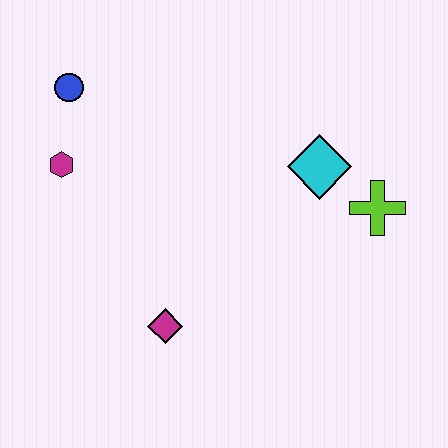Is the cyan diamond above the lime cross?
Yes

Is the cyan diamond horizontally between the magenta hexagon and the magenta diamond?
No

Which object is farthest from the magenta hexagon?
The lime cross is farthest from the magenta hexagon.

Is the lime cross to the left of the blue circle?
No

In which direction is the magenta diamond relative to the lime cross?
The magenta diamond is to the left of the lime cross.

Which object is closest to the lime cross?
The cyan diamond is closest to the lime cross.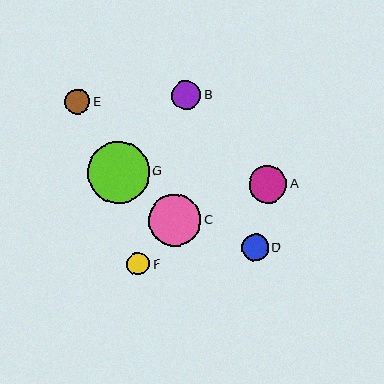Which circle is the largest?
Circle G is the largest with a size of approximately 62 pixels.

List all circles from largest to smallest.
From largest to smallest: G, C, A, B, D, E, F.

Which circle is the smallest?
Circle F is the smallest with a size of approximately 23 pixels.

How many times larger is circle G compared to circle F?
Circle G is approximately 2.7 times the size of circle F.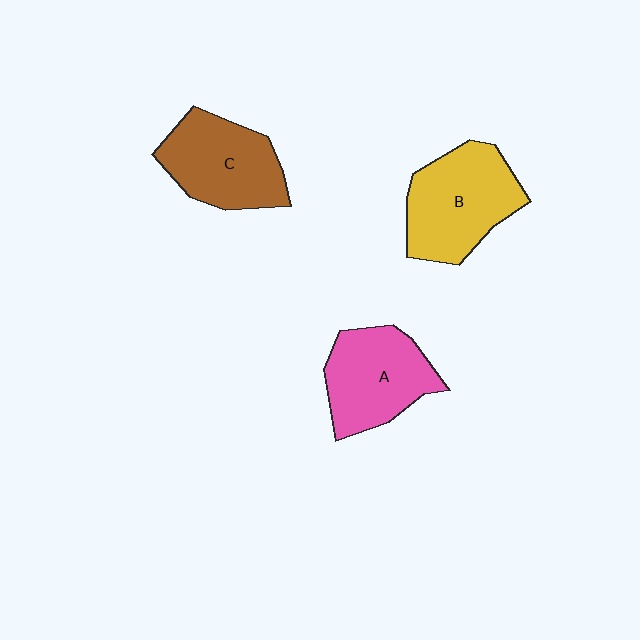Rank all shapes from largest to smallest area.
From largest to smallest: B (yellow), C (brown), A (pink).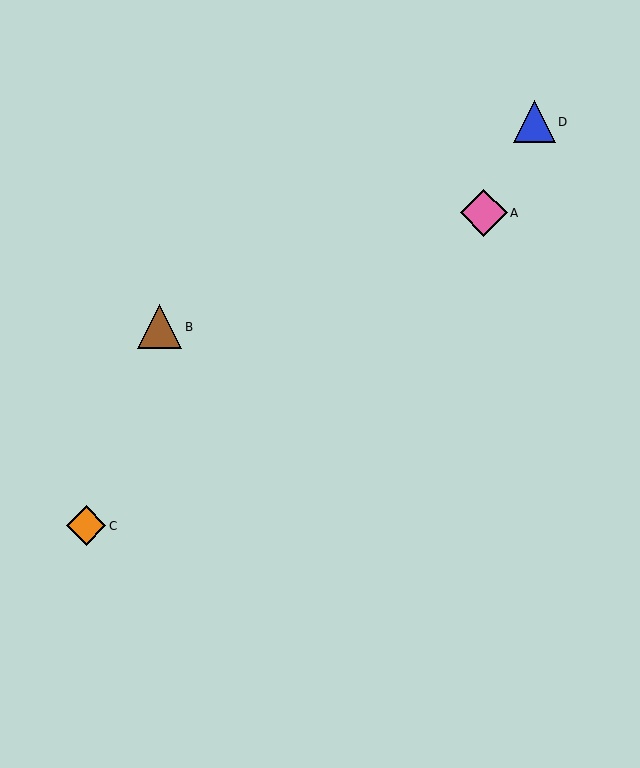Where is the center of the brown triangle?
The center of the brown triangle is at (159, 327).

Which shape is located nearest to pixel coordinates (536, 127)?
The blue triangle (labeled D) at (534, 122) is nearest to that location.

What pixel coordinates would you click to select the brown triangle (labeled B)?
Click at (159, 327) to select the brown triangle B.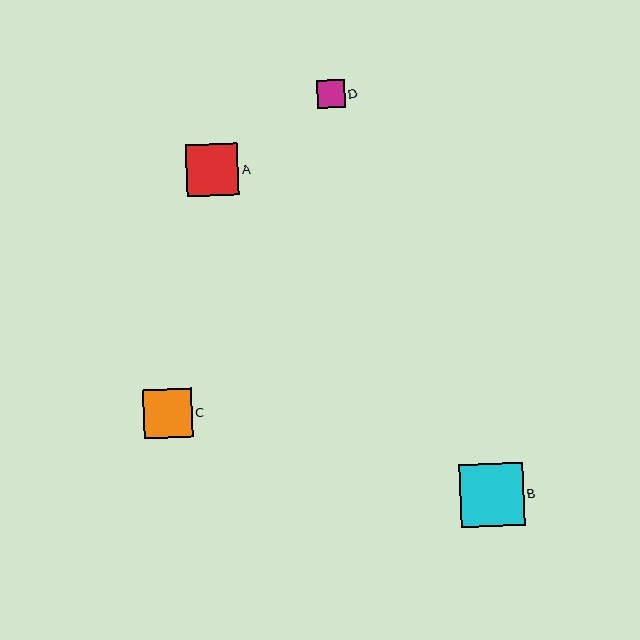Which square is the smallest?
Square D is the smallest with a size of approximately 28 pixels.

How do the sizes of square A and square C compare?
Square A and square C are approximately the same size.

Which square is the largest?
Square B is the largest with a size of approximately 63 pixels.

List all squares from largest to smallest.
From largest to smallest: B, A, C, D.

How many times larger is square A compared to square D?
Square A is approximately 1.9 times the size of square D.